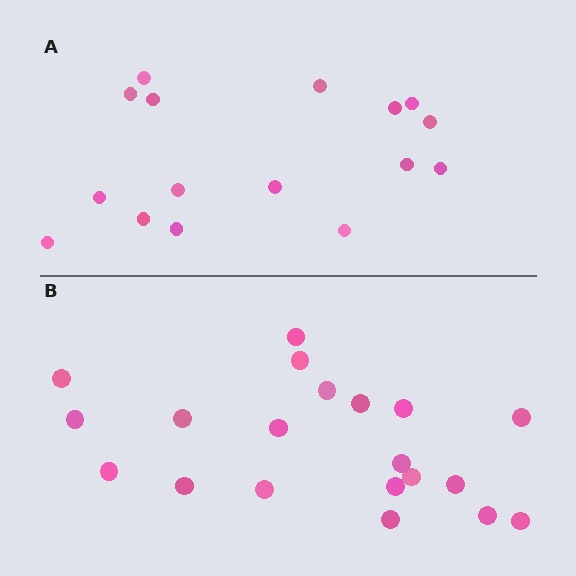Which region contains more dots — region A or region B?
Region B (the bottom region) has more dots.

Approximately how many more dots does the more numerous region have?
Region B has about 4 more dots than region A.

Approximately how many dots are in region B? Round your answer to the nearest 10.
About 20 dots.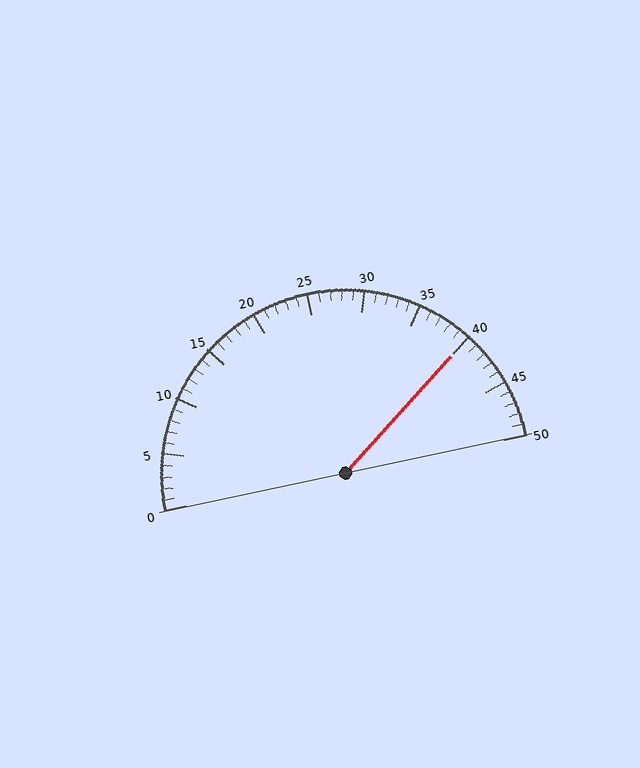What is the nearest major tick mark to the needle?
The nearest major tick mark is 40.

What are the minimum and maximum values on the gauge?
The gauge ranges from 0 to 50.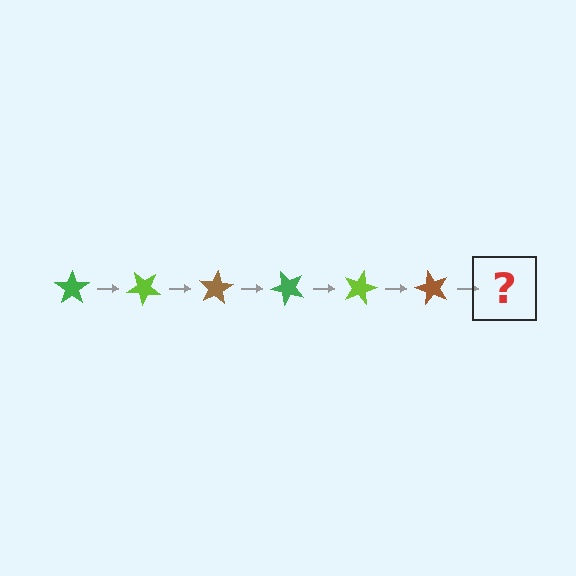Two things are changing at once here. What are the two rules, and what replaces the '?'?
The two rules are that it rotates 40 degrees each step and the color cycles through green, lime, and brown. The '?' should be a green star, rotated 240 degrees from the start.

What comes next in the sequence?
The next element should be a green star, rotated 240 degrees from the start.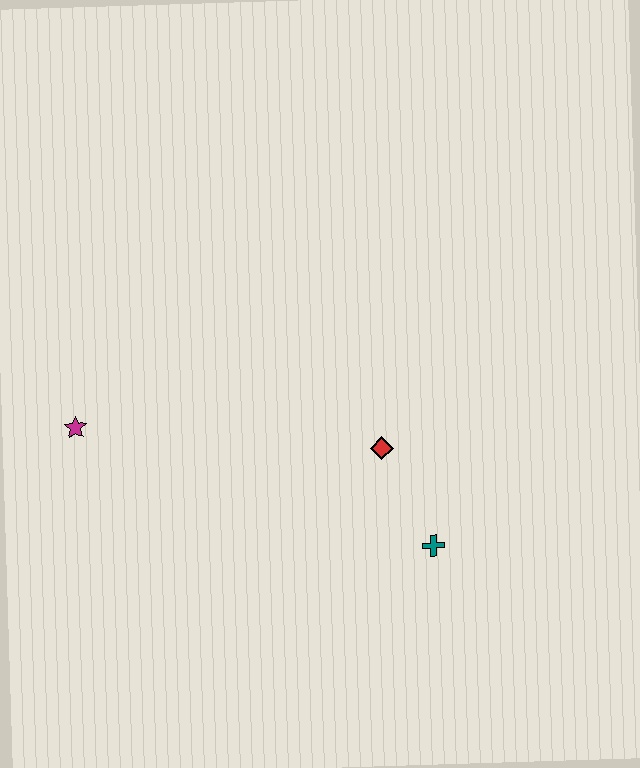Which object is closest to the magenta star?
The red diamond is closest to the magenta star.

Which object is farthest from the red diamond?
The magenta star is farthest from the red diamond.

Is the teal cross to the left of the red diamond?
No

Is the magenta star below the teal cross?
No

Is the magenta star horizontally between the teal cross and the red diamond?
No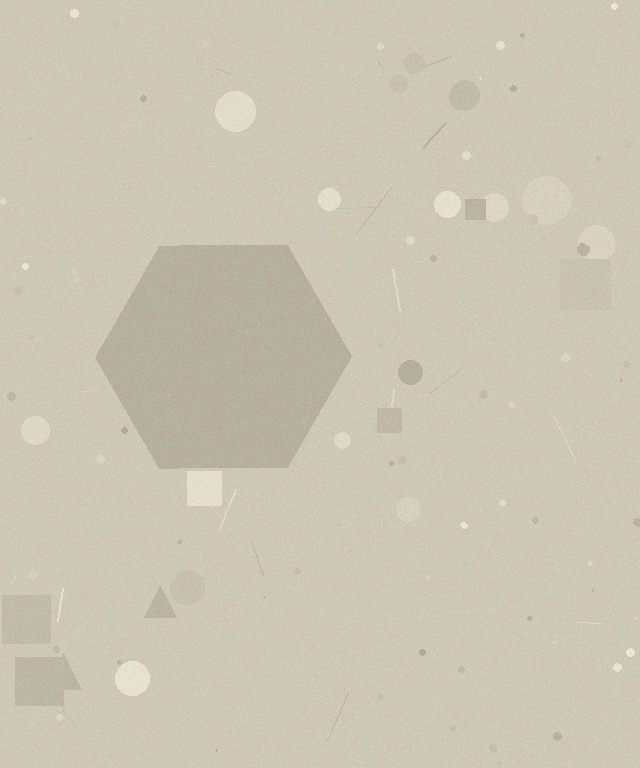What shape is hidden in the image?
A hexagon is hidden in the image.